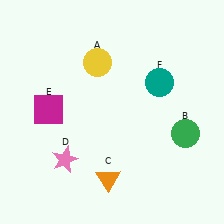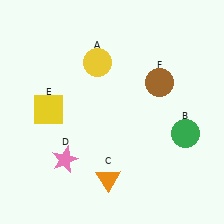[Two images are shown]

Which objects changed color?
E changed from magenta to yellow. F changed from teal to brown.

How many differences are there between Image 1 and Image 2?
There are 2 differences between the two images.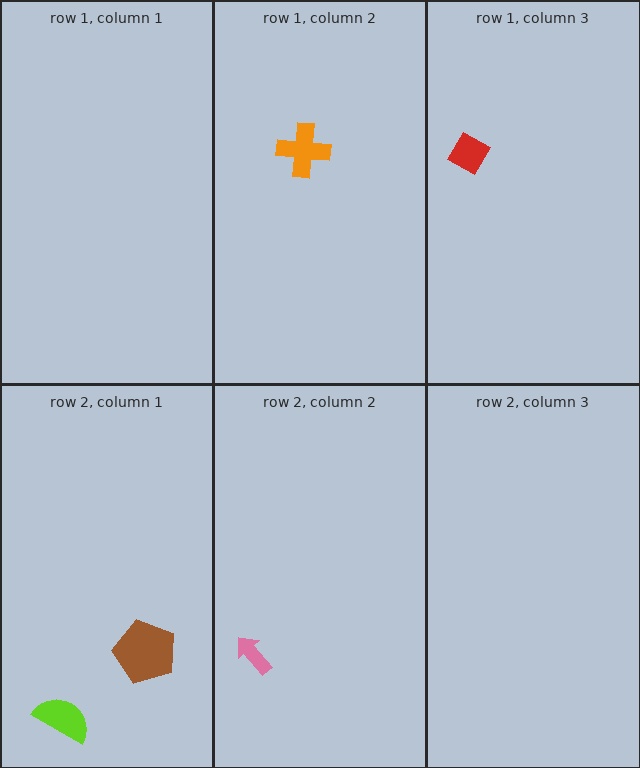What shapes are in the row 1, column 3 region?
The red diamond.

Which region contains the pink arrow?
The row 2, column 2 region.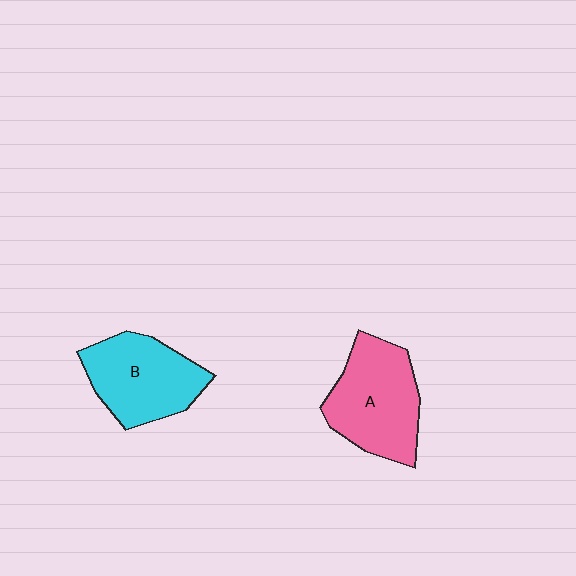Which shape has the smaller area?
Shape B (cyan).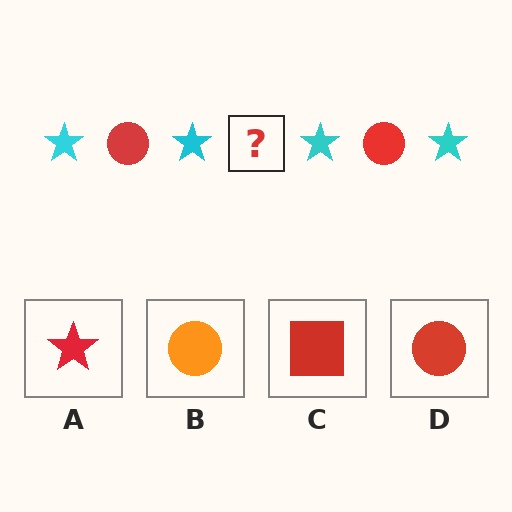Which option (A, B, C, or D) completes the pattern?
D.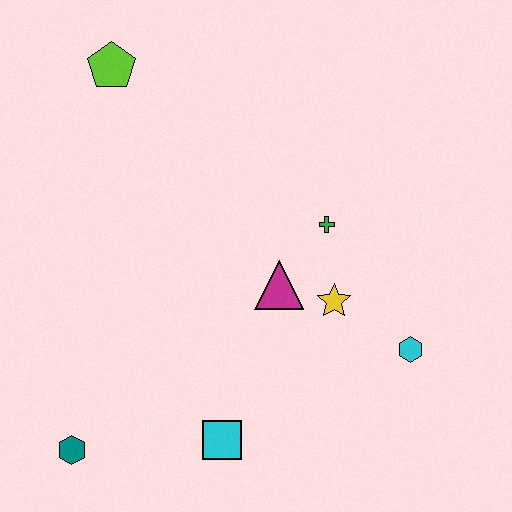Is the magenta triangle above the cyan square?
Yes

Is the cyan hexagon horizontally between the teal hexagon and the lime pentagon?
No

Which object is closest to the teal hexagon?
The cyan square is closest to the teal hexagon.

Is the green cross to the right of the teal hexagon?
Yes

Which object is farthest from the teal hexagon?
The lime pentagon is farthest from the teal hexagon.